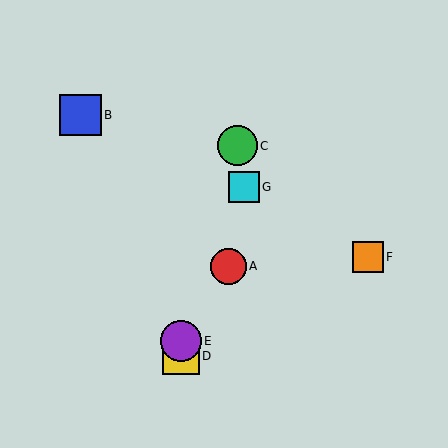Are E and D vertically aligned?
Yes, both are at x≈181.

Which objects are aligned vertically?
Objects D, E are aligned vertically.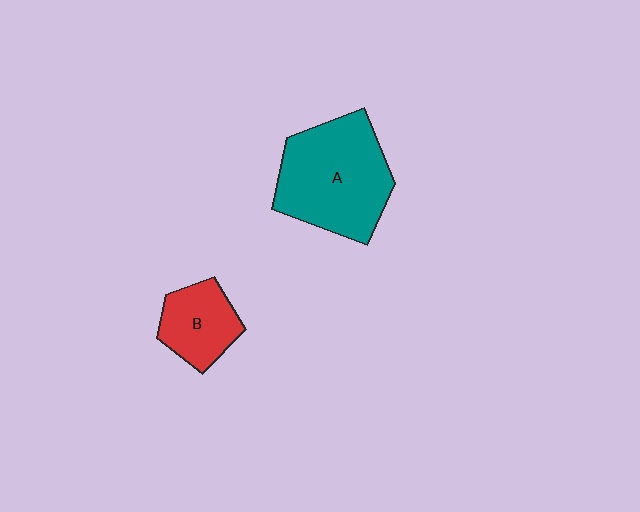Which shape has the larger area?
Shape A (teal).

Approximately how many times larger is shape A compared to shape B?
Approximately 2.1 times.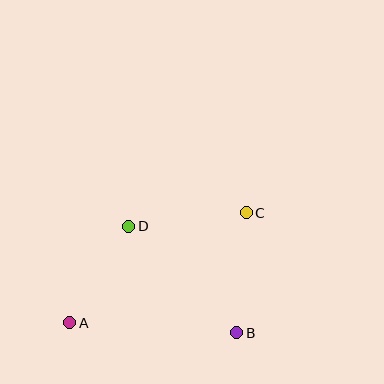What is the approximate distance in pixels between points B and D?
The distance between B and D is approximately 152 pixels.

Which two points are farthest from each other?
Points A and C are farthest from each other.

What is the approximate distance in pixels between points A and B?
The distance between A and B is approximately 168 pixels.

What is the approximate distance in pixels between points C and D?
The distance between C and D is approximately 118 pixels.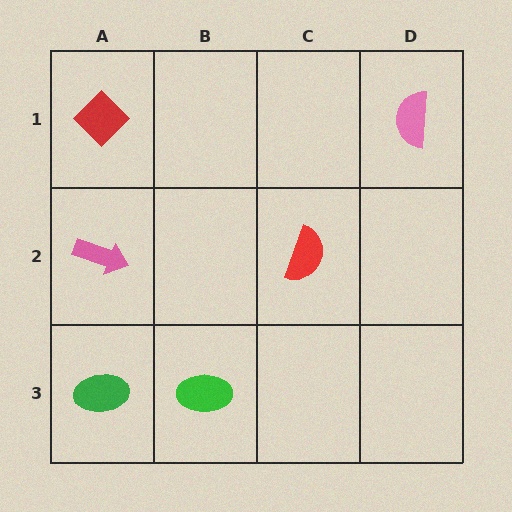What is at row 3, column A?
A green ellipse.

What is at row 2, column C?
A red semicircle.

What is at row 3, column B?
A green ellipse.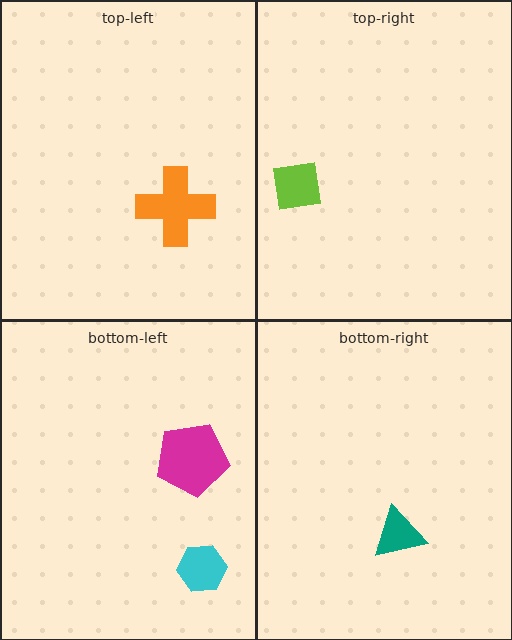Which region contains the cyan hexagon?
The bottom-left region.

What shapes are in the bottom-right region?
The teal triangle.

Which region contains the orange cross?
The top-left region.